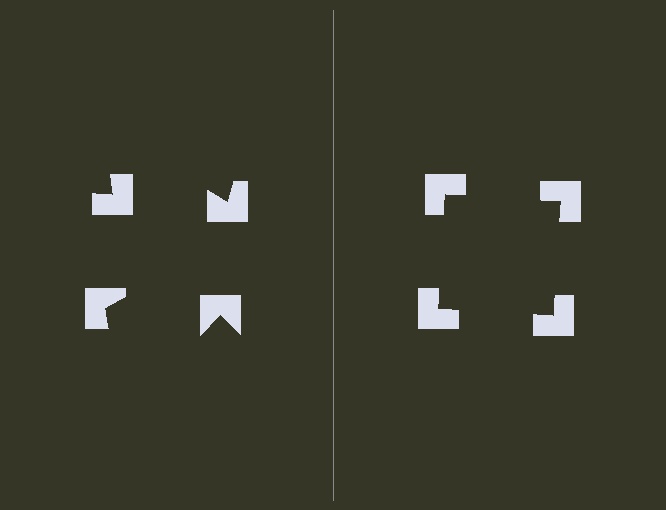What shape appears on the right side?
An illusory square.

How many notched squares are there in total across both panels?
8 — 4 on each side.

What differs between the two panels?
The notched squares are positioned identically on both sides; only the wedge orientations differ. On the right they align to a square; on the left they are misaligned.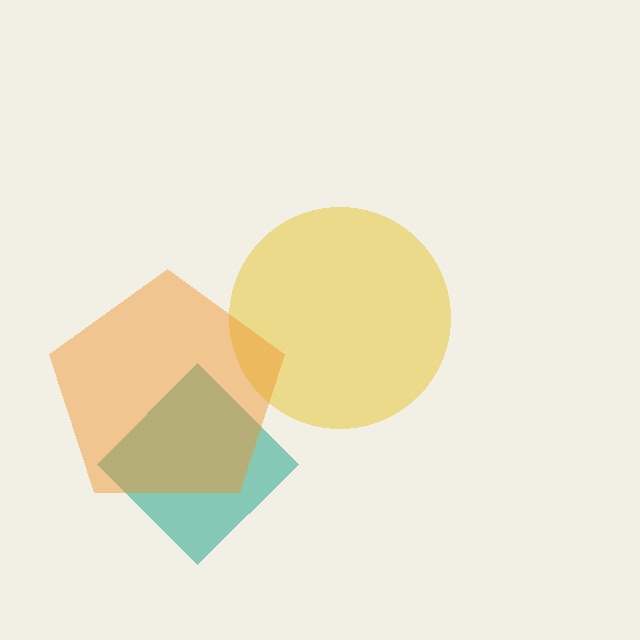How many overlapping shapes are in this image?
There are 3 overlapping shapes in the image.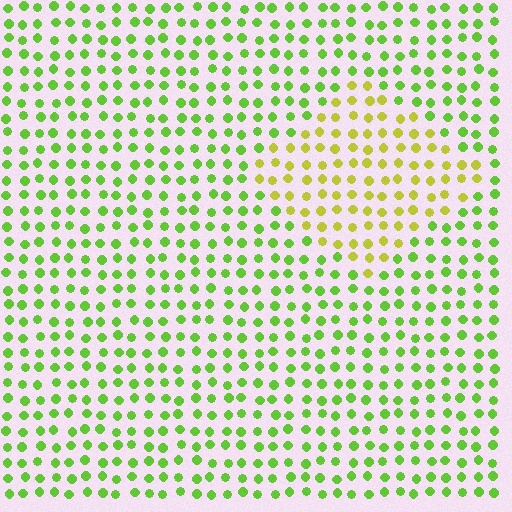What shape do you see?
I see a diamond.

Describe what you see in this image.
The image is filled with small lime elements in a uniform arrangement. A diamond-shaped region is visible where the elements are tinted to a slightly different hue, forming a subtle color boundary.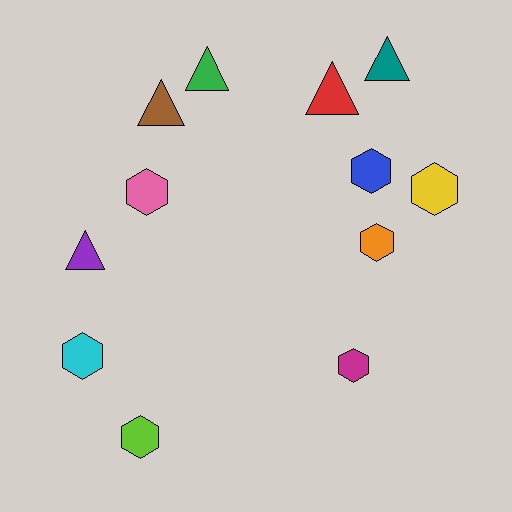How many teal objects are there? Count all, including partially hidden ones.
There is 1 teal object.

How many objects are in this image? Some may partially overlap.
There are 12 objects.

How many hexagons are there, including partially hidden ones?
There are 7 hexagons.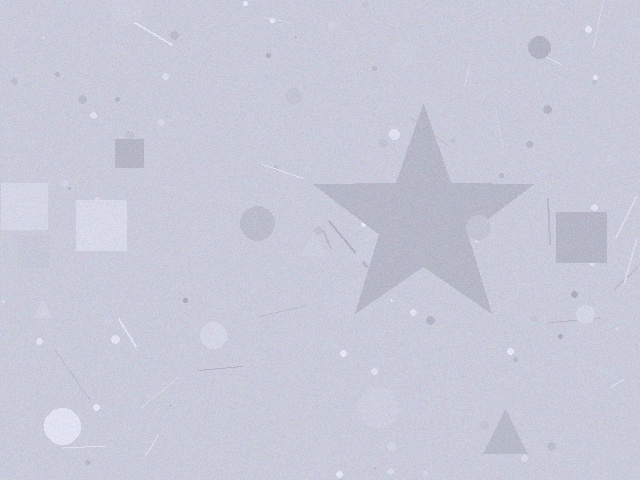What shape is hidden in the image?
A star is hidden in the image.